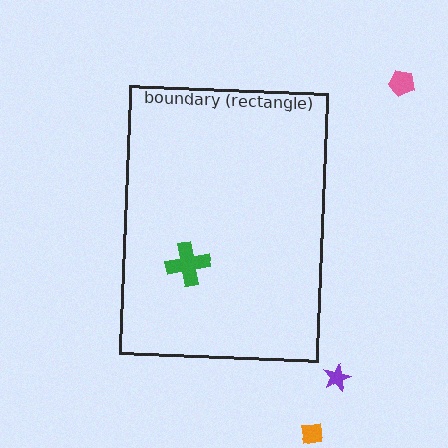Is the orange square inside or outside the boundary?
Outside.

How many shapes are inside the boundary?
1 inside, 3 outside.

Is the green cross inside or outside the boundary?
Inside.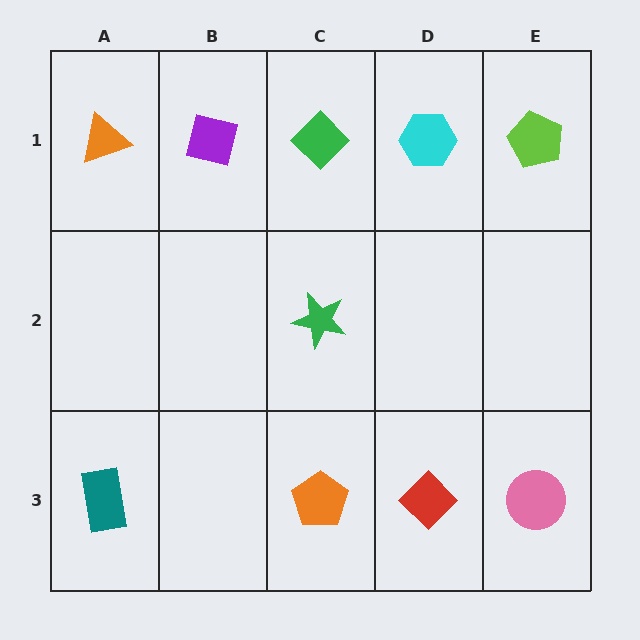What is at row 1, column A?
An orange triangle.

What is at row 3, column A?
A teal rectangle.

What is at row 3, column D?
A red diamond.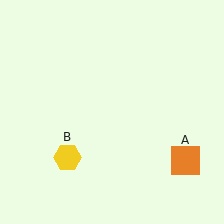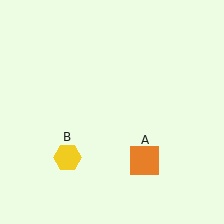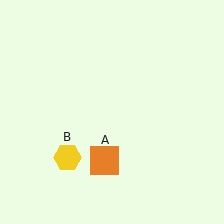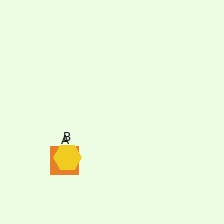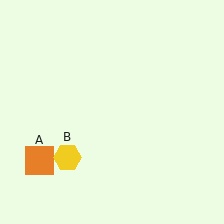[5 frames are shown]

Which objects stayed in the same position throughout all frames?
Yellow hexagon (object B) remained stationary.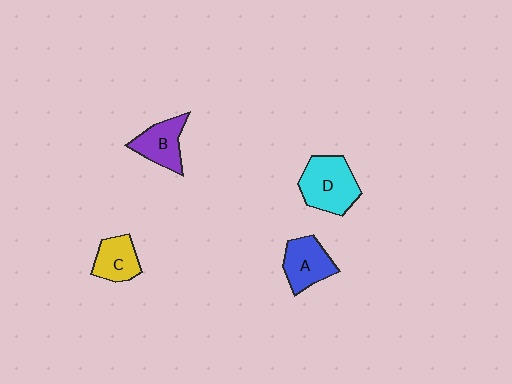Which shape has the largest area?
Shape D (cyan).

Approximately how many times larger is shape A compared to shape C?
Approximately 1.2 times.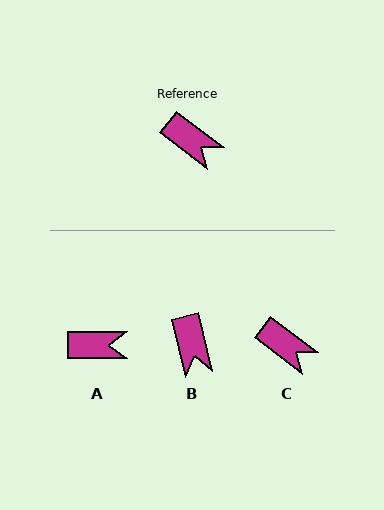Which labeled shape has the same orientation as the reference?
C.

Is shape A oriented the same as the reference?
No, it is off by about 37 degrees.